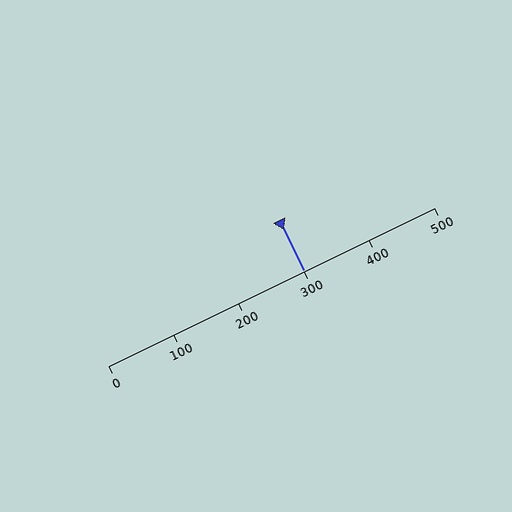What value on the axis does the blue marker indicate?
The marker indicates approximately 300.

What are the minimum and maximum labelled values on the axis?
The axis runs from 0 to 500.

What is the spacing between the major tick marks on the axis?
The major ticks are spaced 100 apart.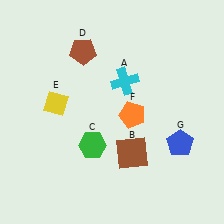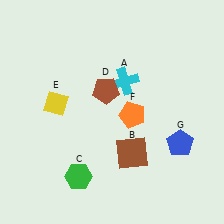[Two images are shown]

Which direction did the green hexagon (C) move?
The green hexagon (C) moved down.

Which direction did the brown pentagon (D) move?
The brown pentagon (D) moved down.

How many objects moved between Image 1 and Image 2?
2 objects moved between the two images.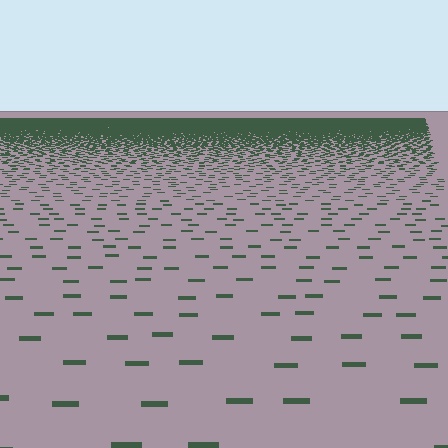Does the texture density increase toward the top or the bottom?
Density increases toward the top.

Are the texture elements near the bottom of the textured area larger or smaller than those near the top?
Larger. Near the bottom, elements are closer to the viewer and appear at a bigger on-screen size.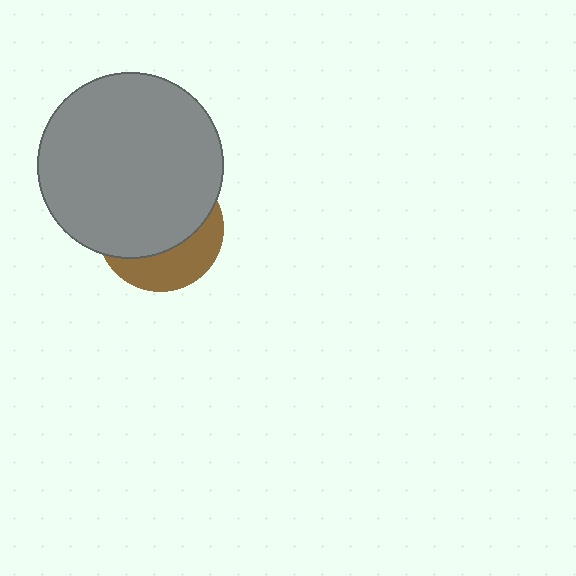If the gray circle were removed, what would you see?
You would see the complete brown circle.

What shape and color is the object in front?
The object in front is a gray circle.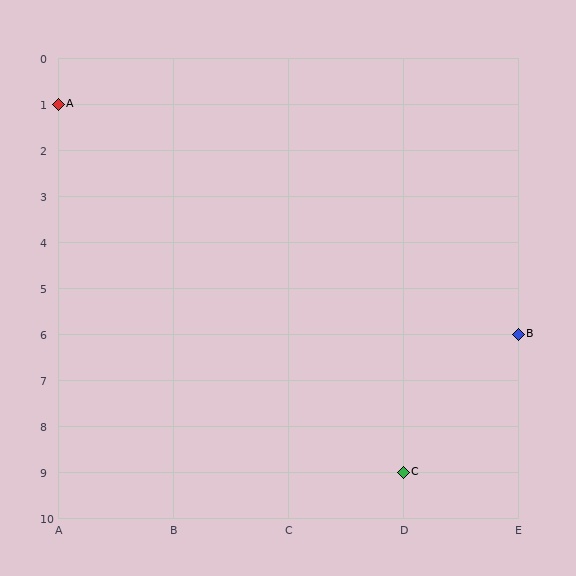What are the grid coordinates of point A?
Point A is at grid coordinates (A, 1).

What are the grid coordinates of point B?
Point B is at grid coordinates (E, 6).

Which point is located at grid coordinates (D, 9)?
Point C is at (D, 9).